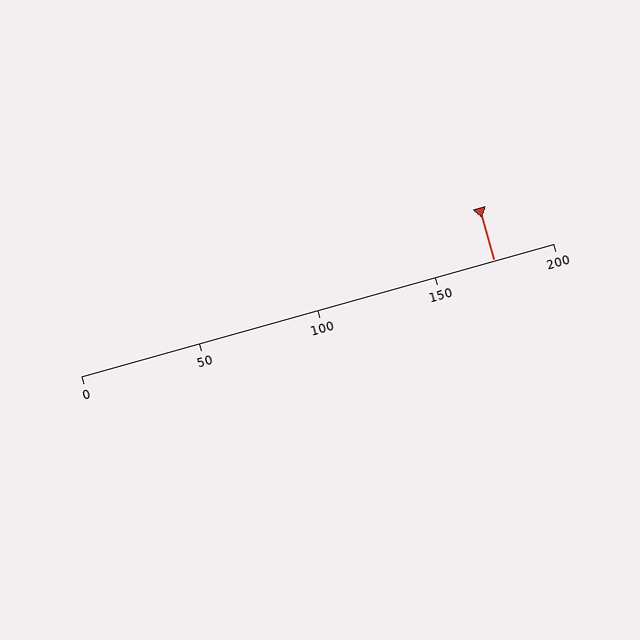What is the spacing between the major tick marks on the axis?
The major ticks are spaced 50 apart.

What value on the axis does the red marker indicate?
The marker indicates approximately 175.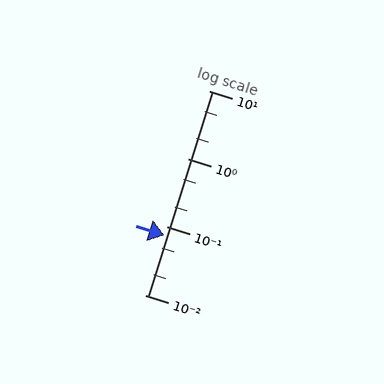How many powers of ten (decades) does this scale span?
The scale spans 3 decades, from 0.01 to 10.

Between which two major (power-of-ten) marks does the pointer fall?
The pointer is between 0.01 and 0.1.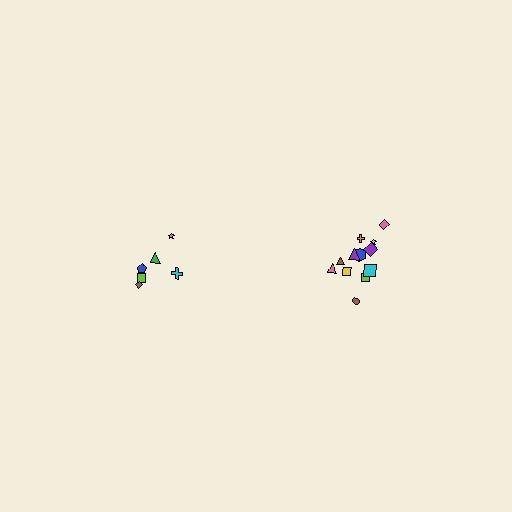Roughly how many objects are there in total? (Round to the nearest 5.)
Roughly 20 objects in total.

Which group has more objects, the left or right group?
The right group.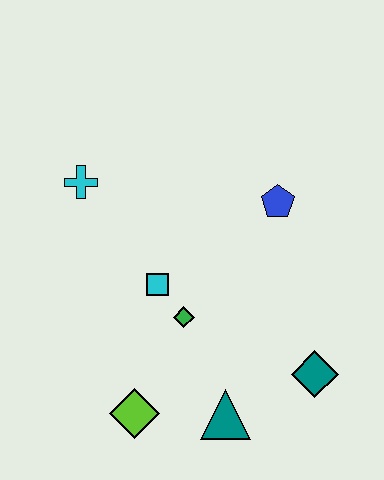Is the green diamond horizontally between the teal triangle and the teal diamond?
No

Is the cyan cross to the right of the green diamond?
No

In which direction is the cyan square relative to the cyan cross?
The cyan square is below the cyan cross.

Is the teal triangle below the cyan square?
Yes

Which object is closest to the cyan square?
The green diamond is closest to the cyan square.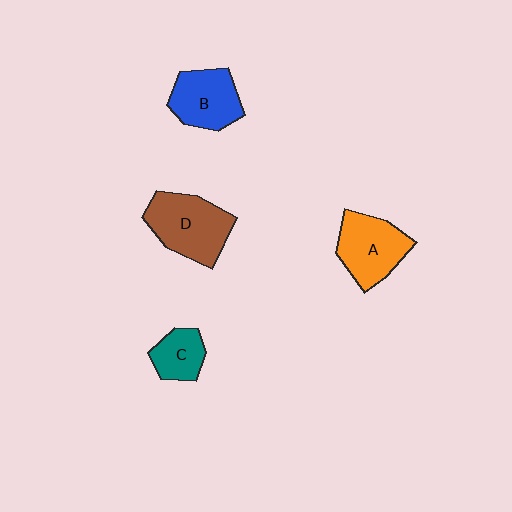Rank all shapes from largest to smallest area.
From largest to smallest: D (brown), A (orange), B (blue), C (teal).